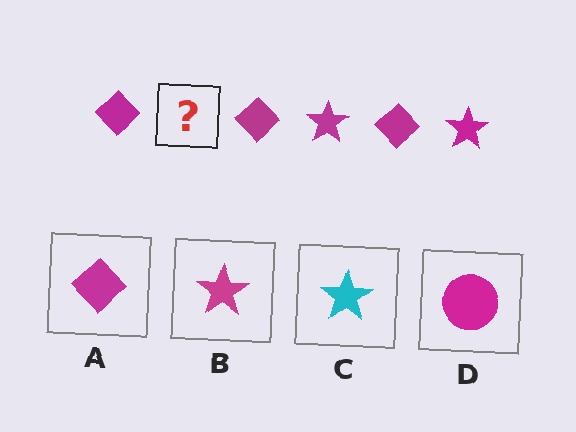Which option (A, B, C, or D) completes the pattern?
B.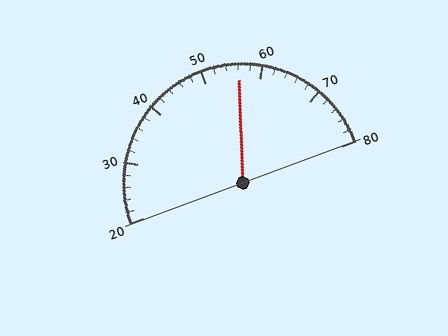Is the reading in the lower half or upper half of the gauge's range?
The reading is in the upper half of the range (20 to 80).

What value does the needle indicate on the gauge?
The needle indicates approximately 56.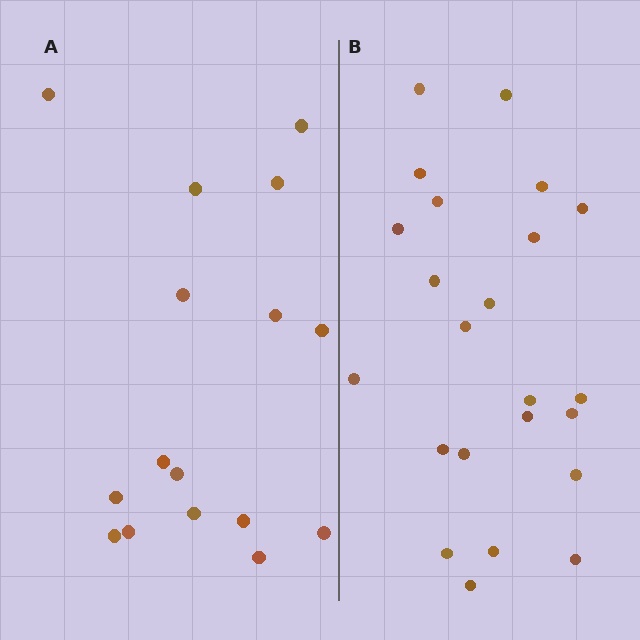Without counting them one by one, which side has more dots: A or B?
Region B (the right region) has more dots.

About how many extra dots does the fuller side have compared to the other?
Region B has roughly 8 or so more dots than region A.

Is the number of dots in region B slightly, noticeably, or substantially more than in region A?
Region B has noticeably more, but not dramatically so. The ratio is roughly 1.4 to 1.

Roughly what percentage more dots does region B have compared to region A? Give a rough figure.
About 45% more.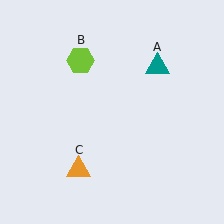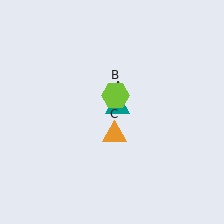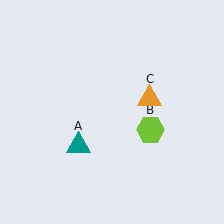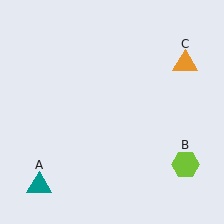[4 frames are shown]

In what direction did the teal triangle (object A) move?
The teal triangle (object A) moved down and to the left.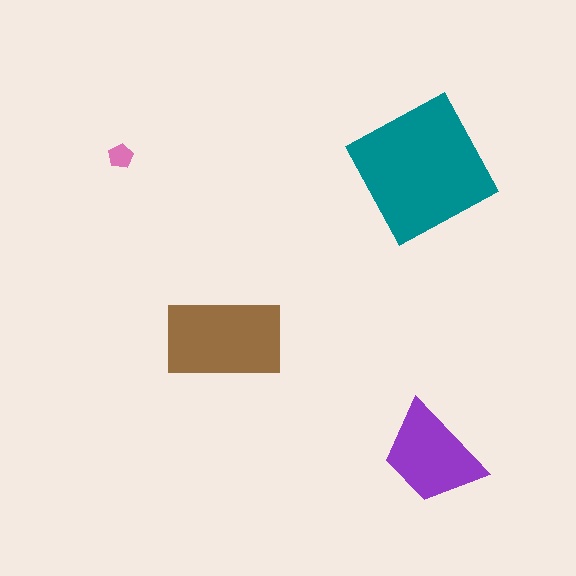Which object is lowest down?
The purple trapezoid is bottommost.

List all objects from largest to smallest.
The teal square, the brown rectangle, the purple trapezoid, the pink pentagon.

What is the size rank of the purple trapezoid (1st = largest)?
3rd.